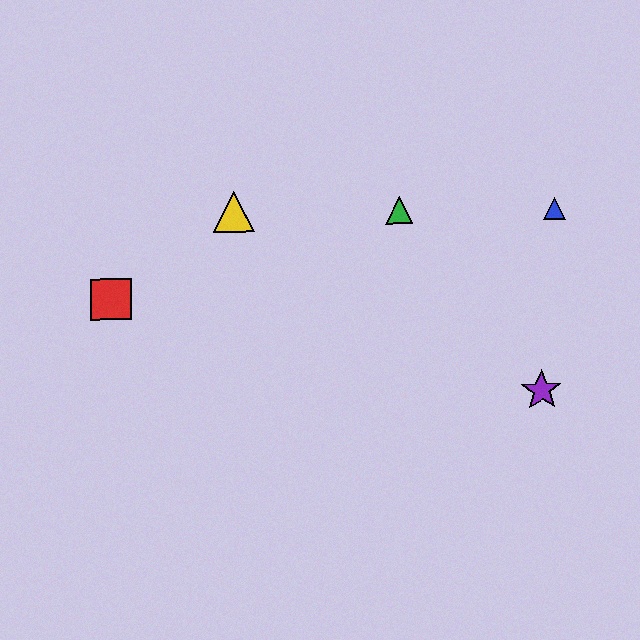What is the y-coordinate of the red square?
The red square is at y≈299.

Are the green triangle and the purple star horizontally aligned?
No, the green triangle is at y≈210 and the purple star is at y≈390.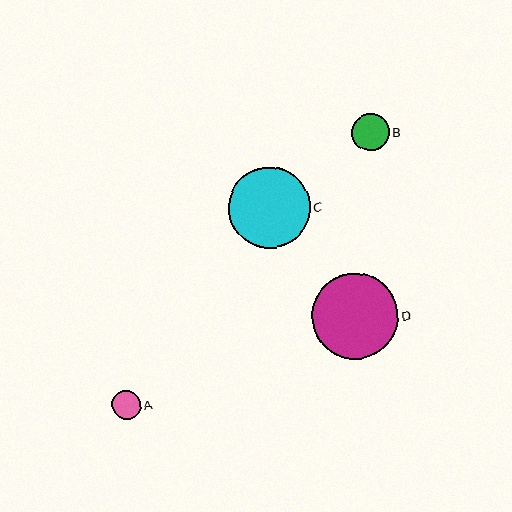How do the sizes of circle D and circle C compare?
Circle D and circle C are approximately the same size.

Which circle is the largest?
Circle D is the largest with a size of approximately 86 pixels.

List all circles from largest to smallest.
From largest to smallest: D, C, B, A.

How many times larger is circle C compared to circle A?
Circle C is approximately 2.9 times the size of circle A.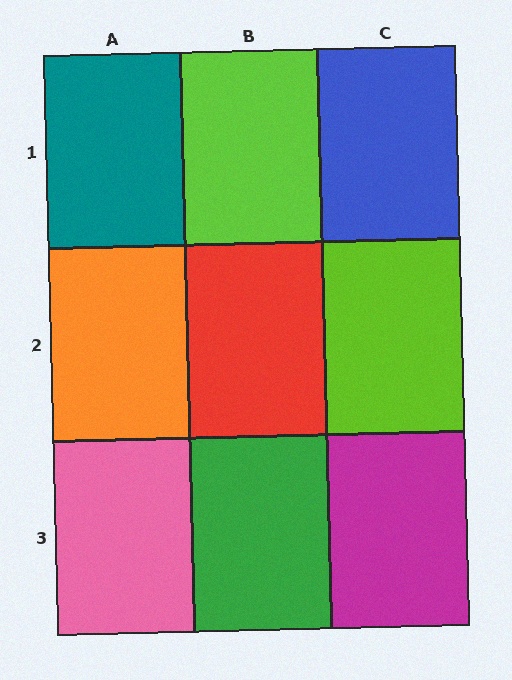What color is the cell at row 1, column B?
Lime.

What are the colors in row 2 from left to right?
Orange, red, lime.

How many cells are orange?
1 cell is orange.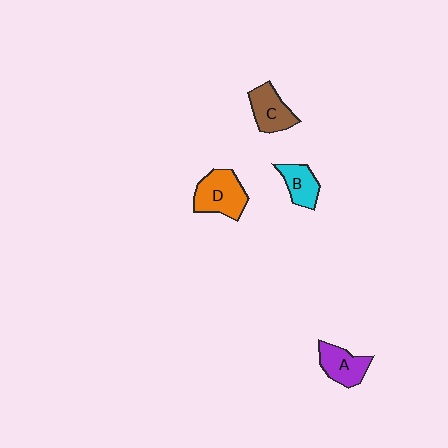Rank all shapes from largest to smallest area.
From largest to smallest: D (orange), C (brown), A (purple), B (cyan).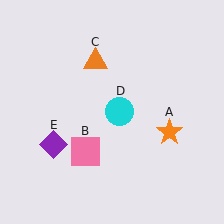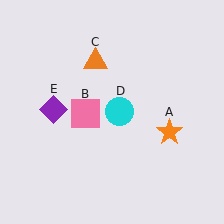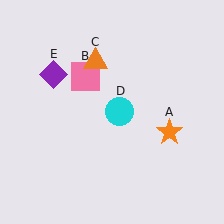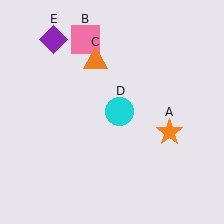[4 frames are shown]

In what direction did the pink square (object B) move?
The pink square (object B) moved up.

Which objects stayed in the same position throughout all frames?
Orange star (object A) and orange triangle (object C) and cyan circle (object D) remained stationary.